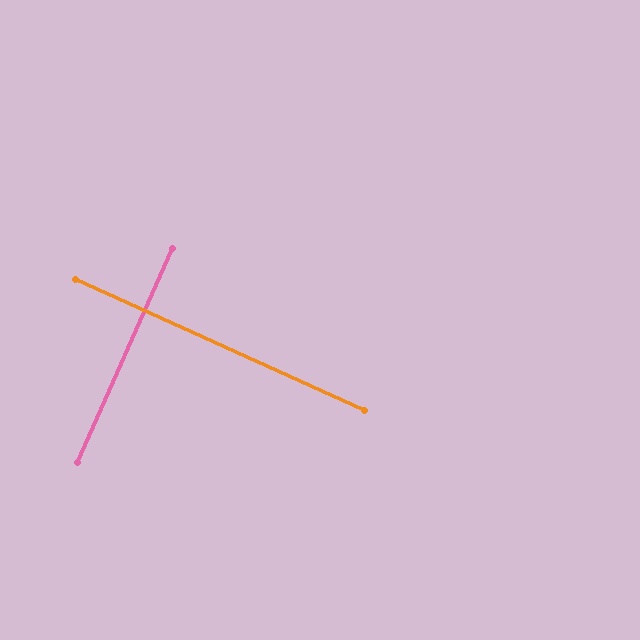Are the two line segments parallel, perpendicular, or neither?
Perpendicular — they meet at approximately 90°.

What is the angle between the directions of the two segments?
Approximately 90 degrees.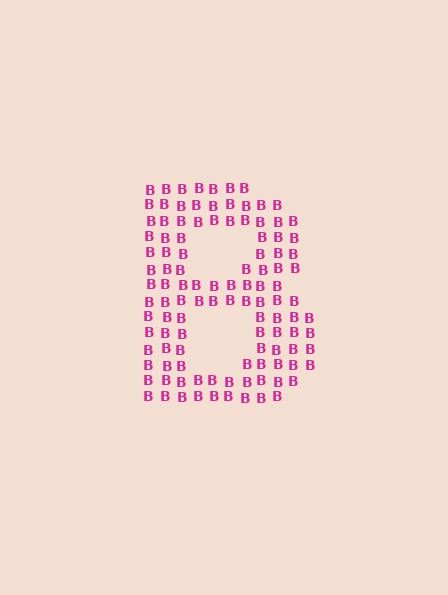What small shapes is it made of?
It is made of small letter B's.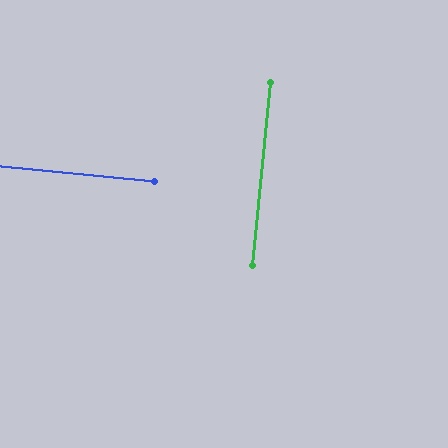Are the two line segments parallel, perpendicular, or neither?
Perpendicular — they meet at approximately 90°.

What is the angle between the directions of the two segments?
Approximately 90 degrees.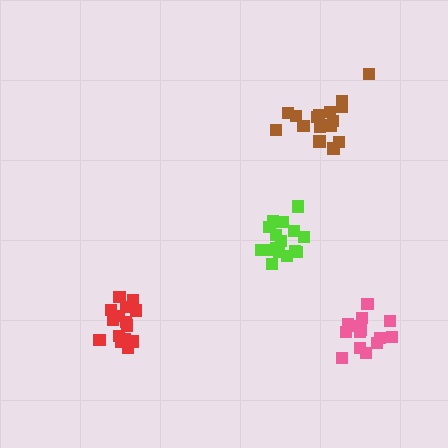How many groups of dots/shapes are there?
There are 4 groups.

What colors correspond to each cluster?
The clusters are colored: pink, brown, red, lime.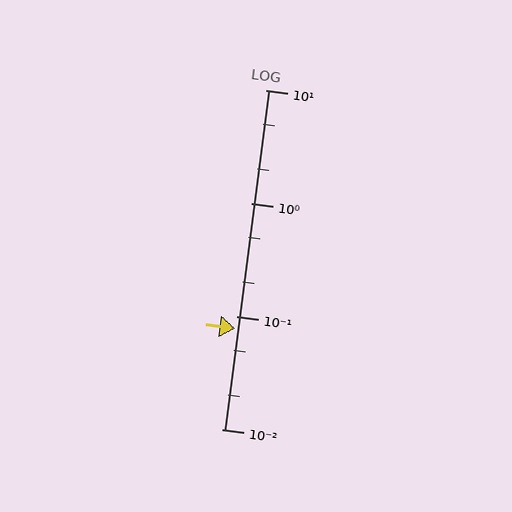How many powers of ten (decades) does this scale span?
The scale spans 3 decades, from 0.01 to 10.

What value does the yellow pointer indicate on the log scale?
The pointer indicates approximately 0.078.